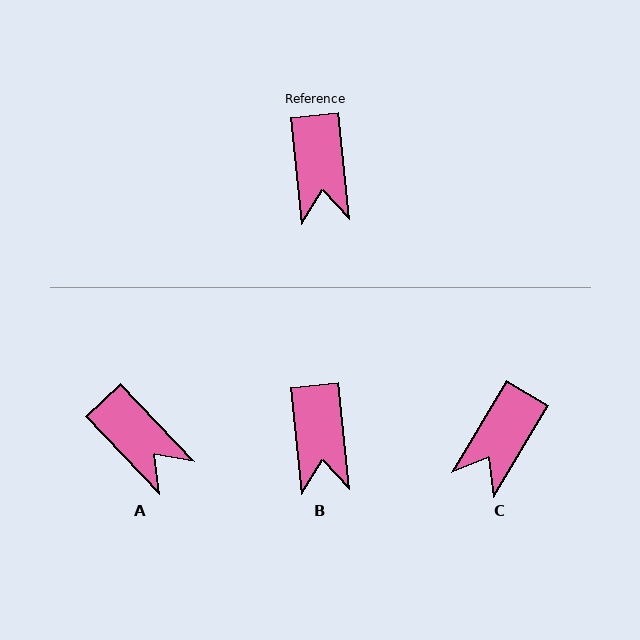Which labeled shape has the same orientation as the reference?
B.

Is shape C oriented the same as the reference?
No, it is off by about 37 degrees.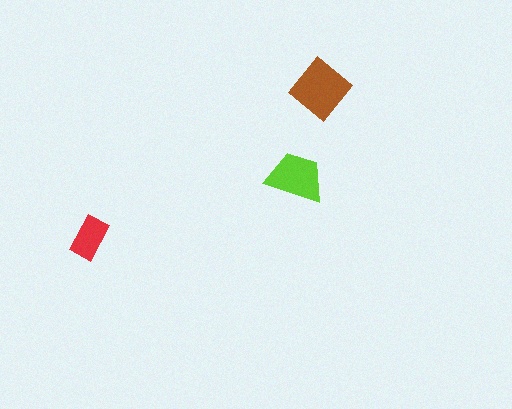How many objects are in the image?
There are 3 objects in the image.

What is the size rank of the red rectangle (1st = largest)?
3rd.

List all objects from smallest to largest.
The red rectangle, the lime trapezoid, the brown diamond.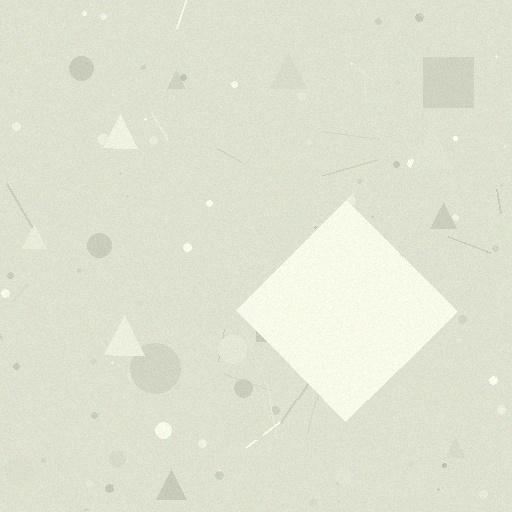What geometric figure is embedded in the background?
A diamond is embedded in the background.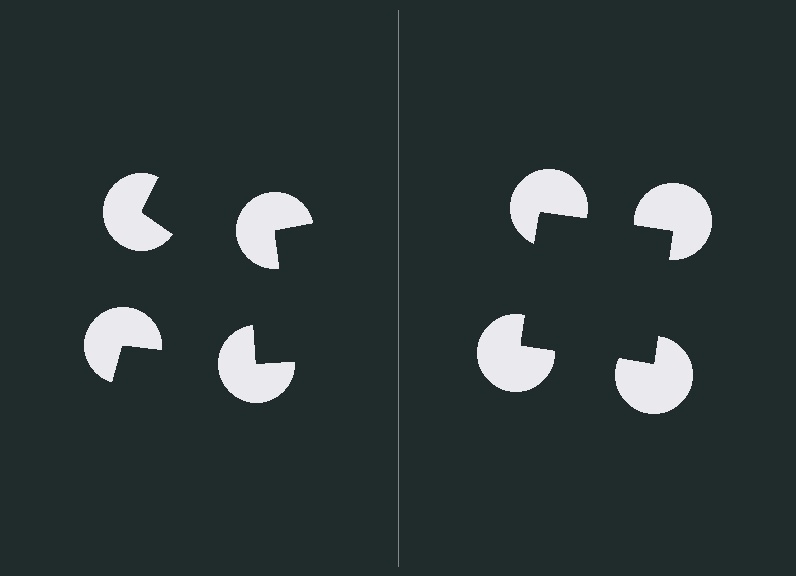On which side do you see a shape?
An illusory square appears on the right side. On the left side the wedge cuts are rotated, so no coherent shape forms.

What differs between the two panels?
The pac-man discs are positioned identically on both sides; only the wedge orientations differ. On the right they align to a square; on the left they are misaligned.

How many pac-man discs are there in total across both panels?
8 — 4 on each side.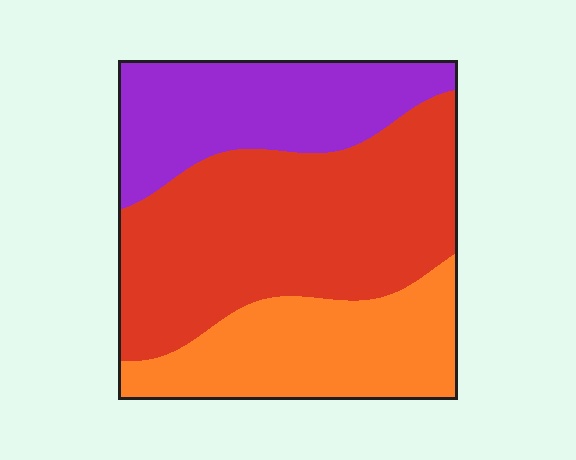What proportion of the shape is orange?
Orange takes up about one quarter (1/4) of the shape.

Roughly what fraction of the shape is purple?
Purple takes up between a sixth and a third of the shape.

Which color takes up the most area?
Red, at roughly 45%.